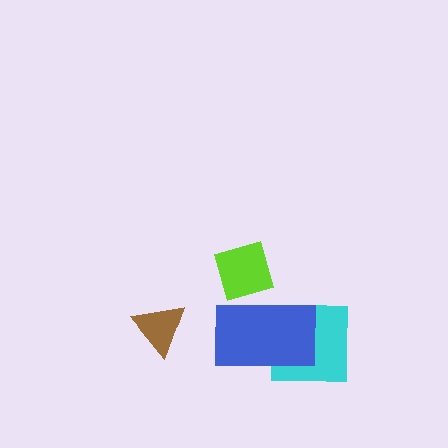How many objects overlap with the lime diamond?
1 object overlaps with the lime diamond.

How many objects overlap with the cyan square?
1 object overlaps with the cyan square.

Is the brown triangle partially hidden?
No, no other shape covers it.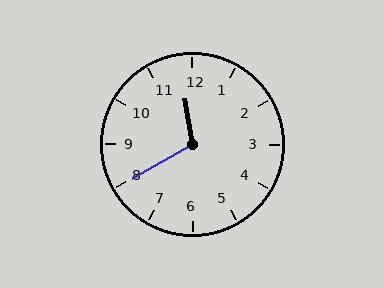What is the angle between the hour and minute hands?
Approximately 110 degrees.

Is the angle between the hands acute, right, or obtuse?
It is obtuse.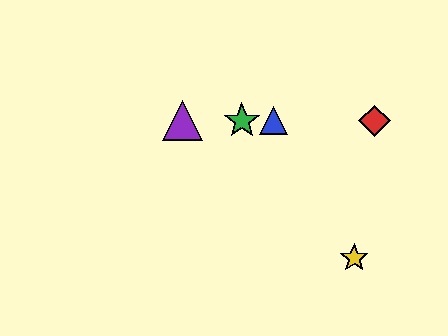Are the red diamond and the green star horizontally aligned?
Yes, both are at y≈121.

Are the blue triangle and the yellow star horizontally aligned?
No, the blue triangle is at y≈121 and the yellow star is at y≈258.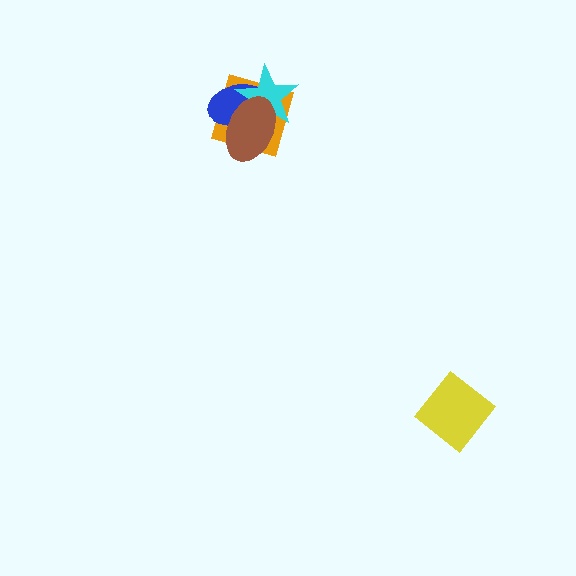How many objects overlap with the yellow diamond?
0 objects overlap with the yellow diamond.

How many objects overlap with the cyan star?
3 objects overlap with the cyan star.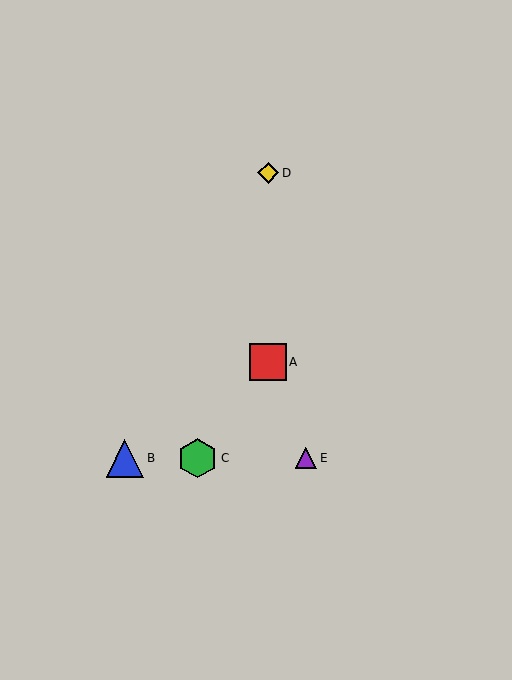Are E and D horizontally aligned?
No, E is at y≈458 and D is at y≈173.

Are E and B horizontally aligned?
Yes, both are at y≈458.